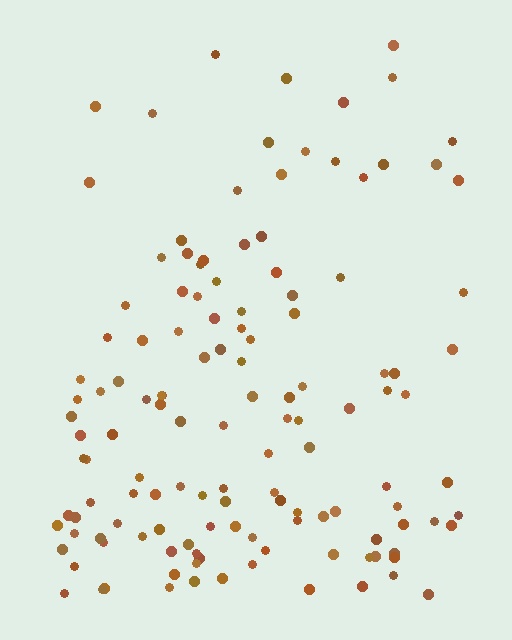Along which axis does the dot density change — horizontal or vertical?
Vertical.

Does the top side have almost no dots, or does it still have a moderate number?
Still a moderate number, just noticeably fewer than the bottom.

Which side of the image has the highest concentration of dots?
The bottom.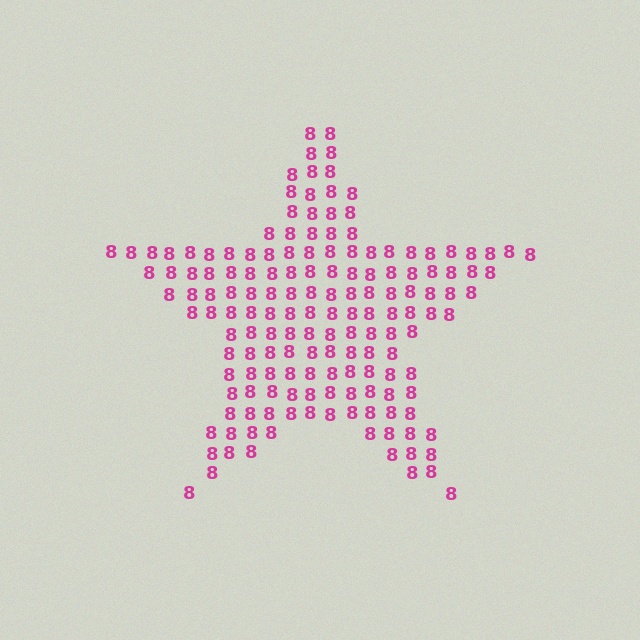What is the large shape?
The large shape is a star.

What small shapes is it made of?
It is made of small digit 8's.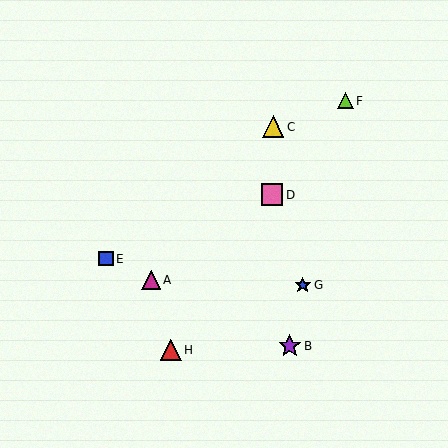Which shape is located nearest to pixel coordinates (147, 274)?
The magenta triangle (labeled A) at (151, 280) is nearest to that location.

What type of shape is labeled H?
Shape H is a red triangle.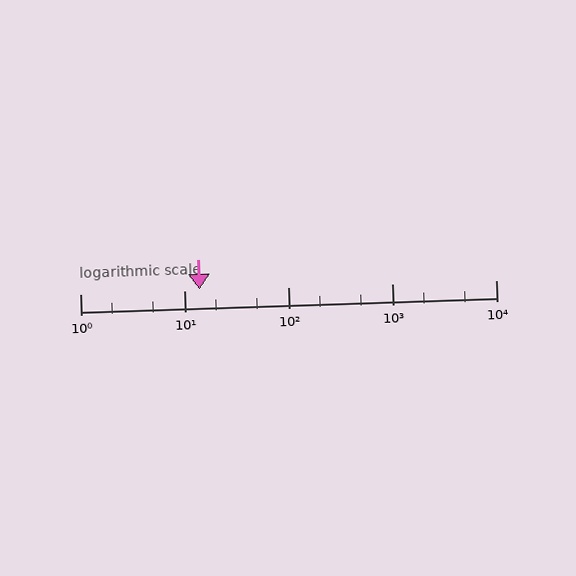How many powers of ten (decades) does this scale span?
The scale spans 4 decades, from 1 to 10000.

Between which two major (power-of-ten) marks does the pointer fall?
The pointer is between 10 and 100.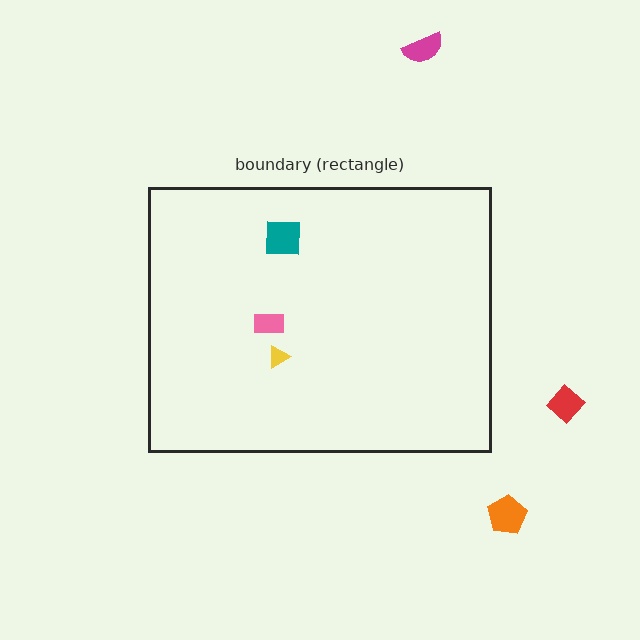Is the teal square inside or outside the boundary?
Inside.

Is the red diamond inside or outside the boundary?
Outside.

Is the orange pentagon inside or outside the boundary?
Outside.